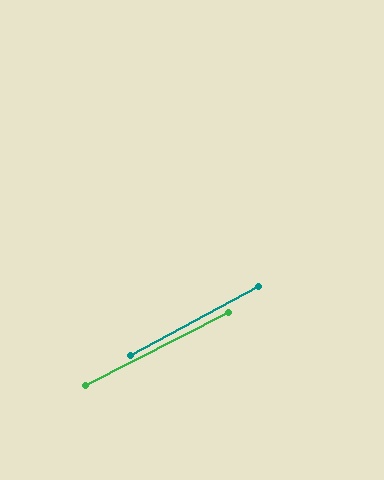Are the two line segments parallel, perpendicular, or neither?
Parallel — their directions differ by only 1.0°.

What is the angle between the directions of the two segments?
Approximately 1 degree.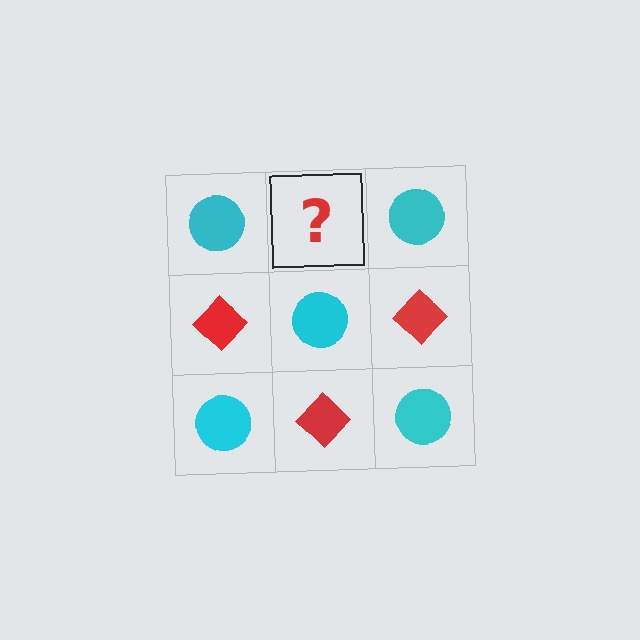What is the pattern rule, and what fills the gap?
The rule is that it alternates cyan circle and red diamond in a checkerboard pattern. The gap should be filled with a red diamond.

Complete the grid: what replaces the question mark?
The question mark should be replaced with a red diamond.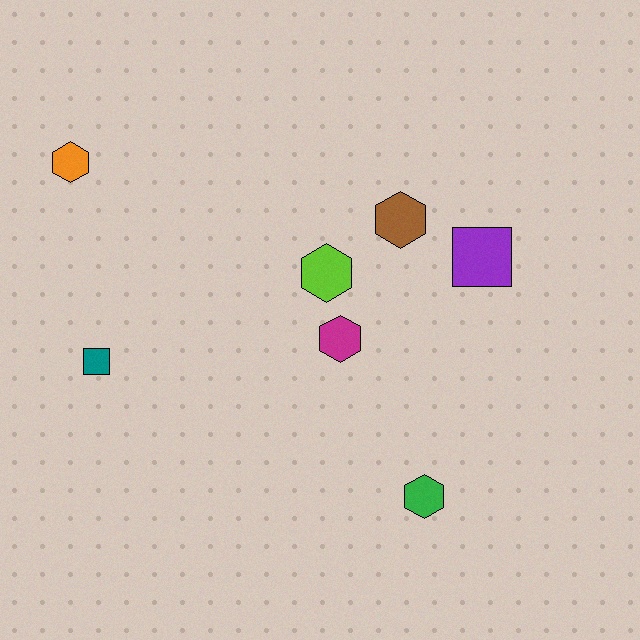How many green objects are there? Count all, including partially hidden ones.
There is 1 green object.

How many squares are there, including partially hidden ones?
There are 2 squares.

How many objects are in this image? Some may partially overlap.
There are 7 objects.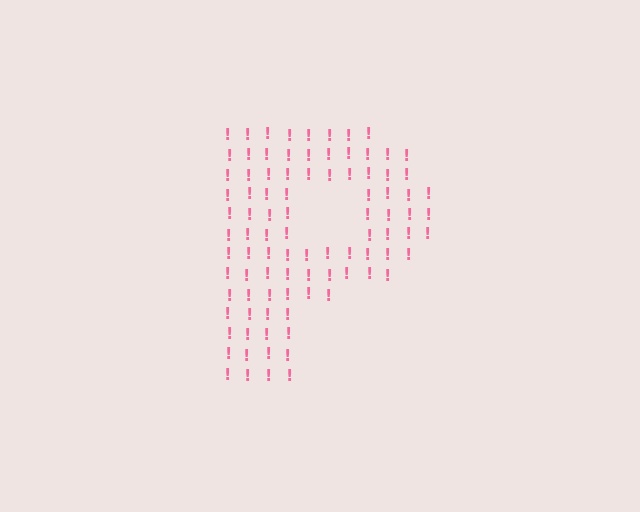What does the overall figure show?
The overall figure shows the letter P.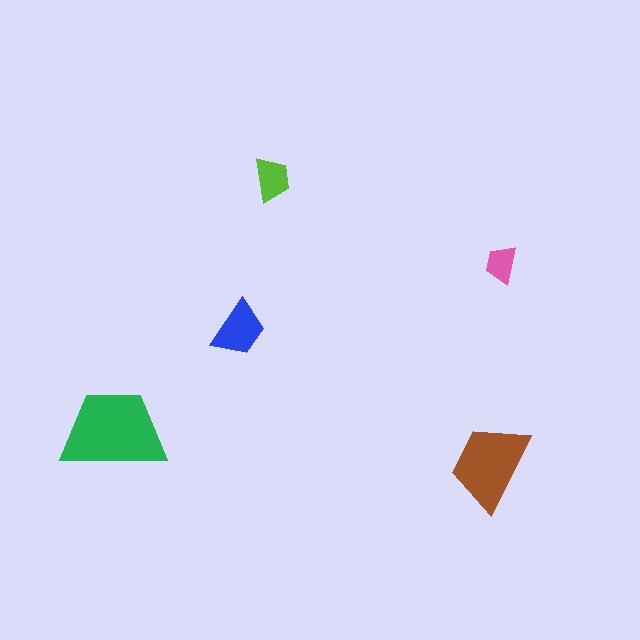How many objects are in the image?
There are 5 objects in the image.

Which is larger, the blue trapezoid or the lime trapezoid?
The blue one.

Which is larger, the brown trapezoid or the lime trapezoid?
The brown one.